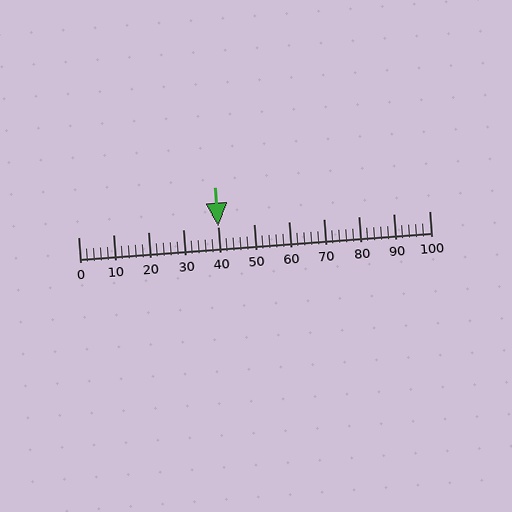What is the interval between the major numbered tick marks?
The major tick marks are spaced 10 units apart.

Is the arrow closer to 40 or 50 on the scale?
The arrow is closer to 40.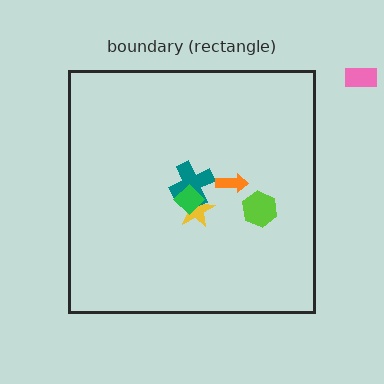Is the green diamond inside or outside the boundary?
Inside.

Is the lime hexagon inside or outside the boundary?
Inside.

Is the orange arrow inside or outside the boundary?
Inside.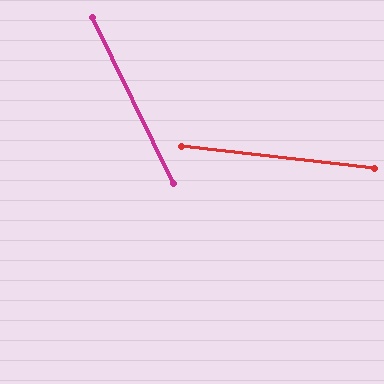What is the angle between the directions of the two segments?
Approximately 58 degrees.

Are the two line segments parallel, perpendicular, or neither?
Neither parallel nor perpendicular — they differ by about 58°.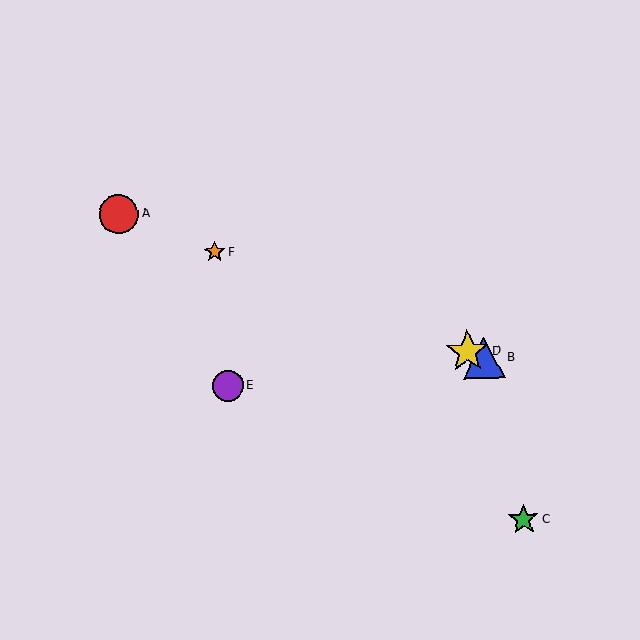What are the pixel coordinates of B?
Object B is at (484, 358).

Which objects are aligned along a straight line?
Objects A, B, D, F are aligned along a straight line.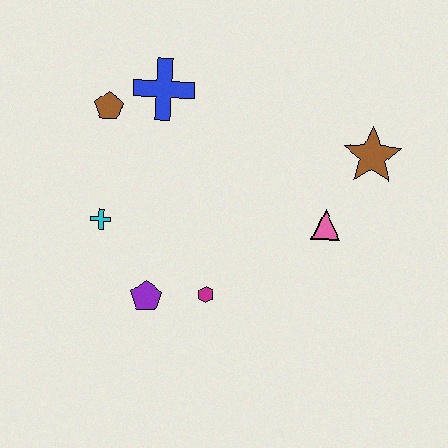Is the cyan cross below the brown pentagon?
Yes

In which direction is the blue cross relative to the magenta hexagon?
The blue cross is above the magenta hexagon.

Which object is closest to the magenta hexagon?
The purple pentagon is closest to the magenta hexagon.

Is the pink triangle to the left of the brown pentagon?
No